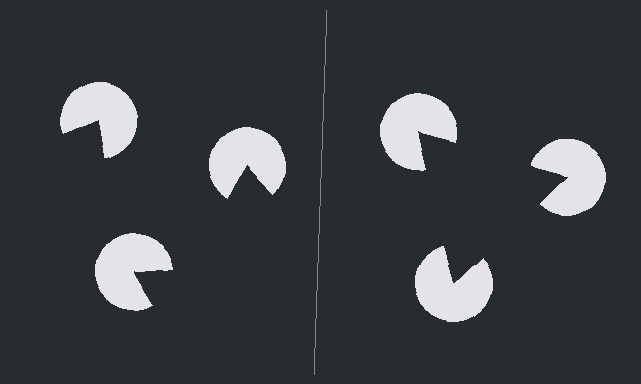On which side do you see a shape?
An illusory triangle appears on the right side. On the left side the wedge cuts are rotated, so no coherent shape forms.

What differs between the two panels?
The pac-man discs are positioned identically on both sides; only the wedge orientations differ. On the right they align to a triangle; on the left they are misaligned.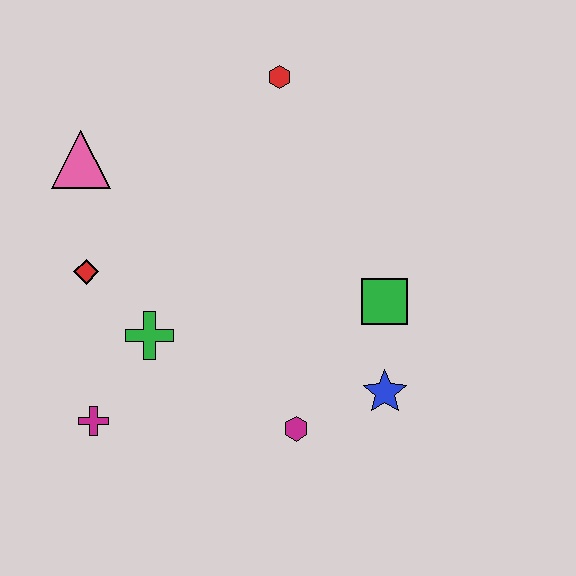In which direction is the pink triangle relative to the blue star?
The pink triangle is to the left of the blue star.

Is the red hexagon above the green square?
Yes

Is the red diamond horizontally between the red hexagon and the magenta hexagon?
No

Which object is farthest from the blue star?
The pink triangle is farthest from the blue star.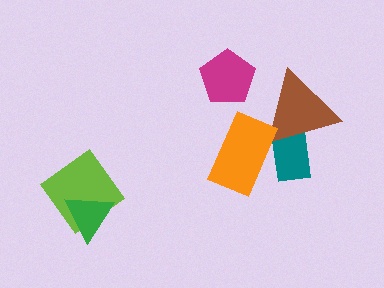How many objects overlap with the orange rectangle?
2 objects overlap with the orange rectangle.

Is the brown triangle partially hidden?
Yes, it is partially covered by another shape.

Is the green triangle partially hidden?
No, no other shape covers it.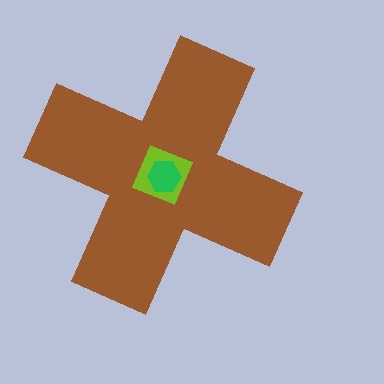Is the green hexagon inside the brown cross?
Yes.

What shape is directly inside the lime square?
The green hexagon.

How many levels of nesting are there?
3.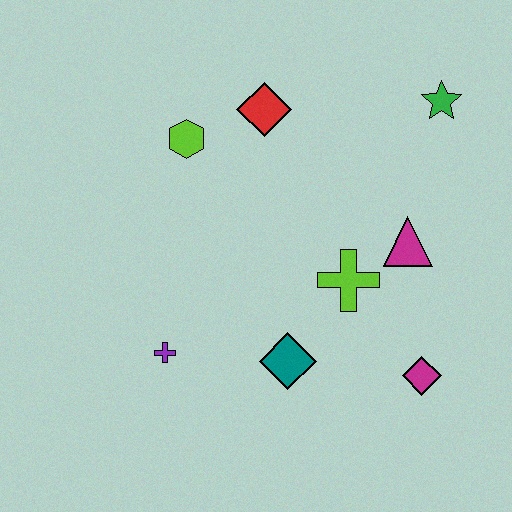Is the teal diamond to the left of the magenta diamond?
Yes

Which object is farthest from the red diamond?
The magenta diamond is farthest from the red diamond.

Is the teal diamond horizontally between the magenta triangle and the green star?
No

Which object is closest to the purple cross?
The teal diamond is closest to the purple cross.